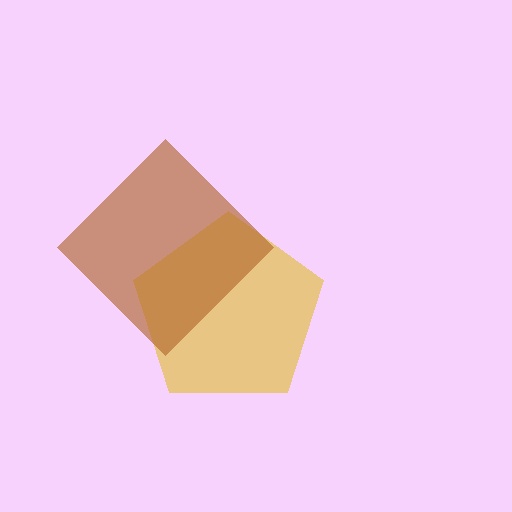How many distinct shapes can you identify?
There are 2 distinct shapes: a yellow pentagon, a brown diamond.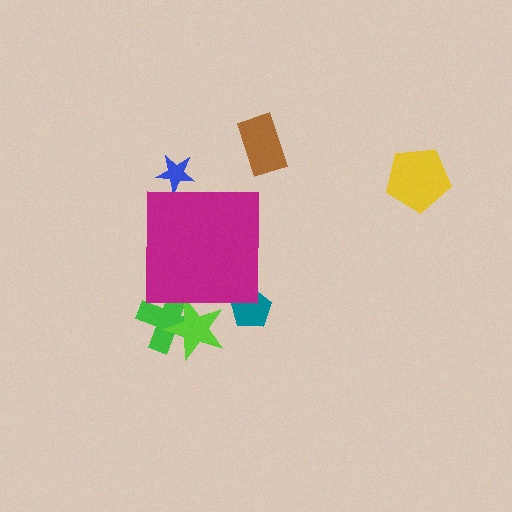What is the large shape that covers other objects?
A magenta square.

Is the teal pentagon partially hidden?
Yes, the teal pentagon is partially hidden behind the magenta square.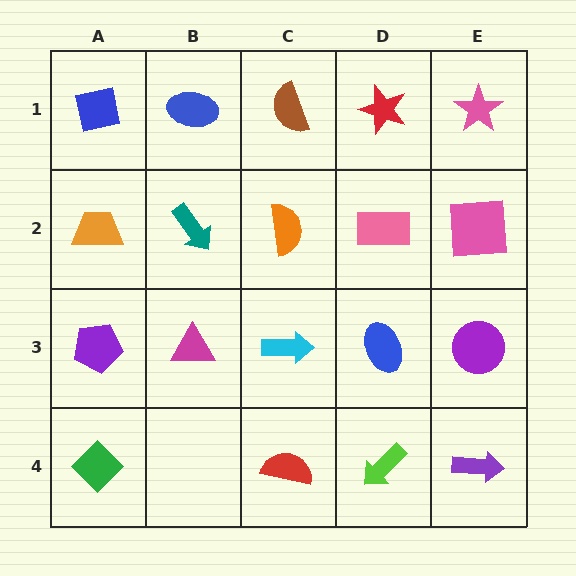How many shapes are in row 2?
5 shapes.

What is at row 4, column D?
A lime arrow.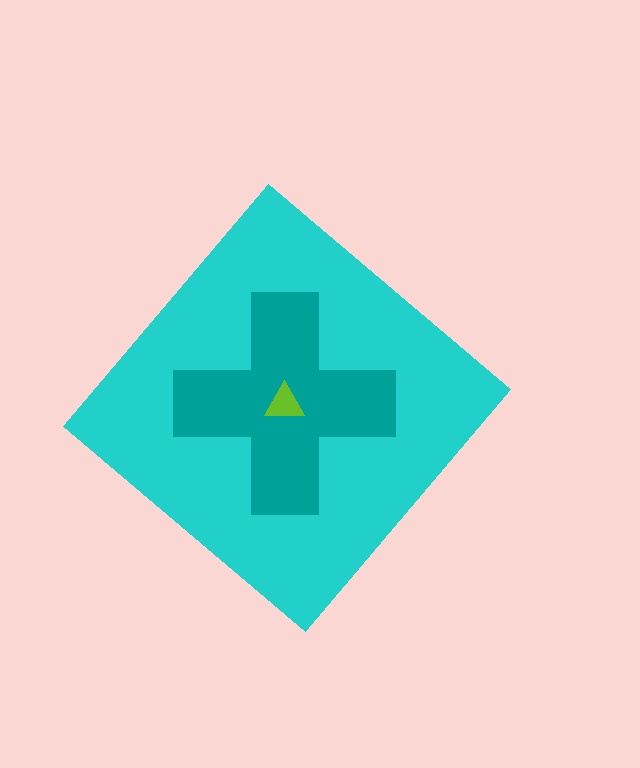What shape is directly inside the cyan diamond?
The teal cross.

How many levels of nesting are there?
3.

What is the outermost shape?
The cyan diamond.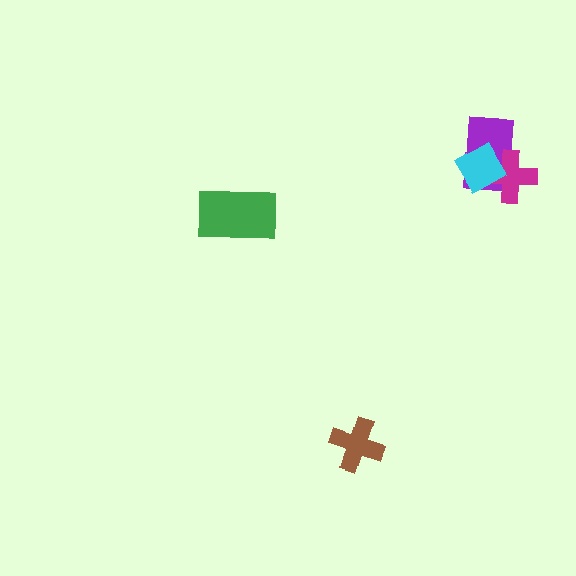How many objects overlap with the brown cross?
0 objects overlap with the brown cross.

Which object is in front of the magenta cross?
The cyan diamond is in front of the magenta cross.